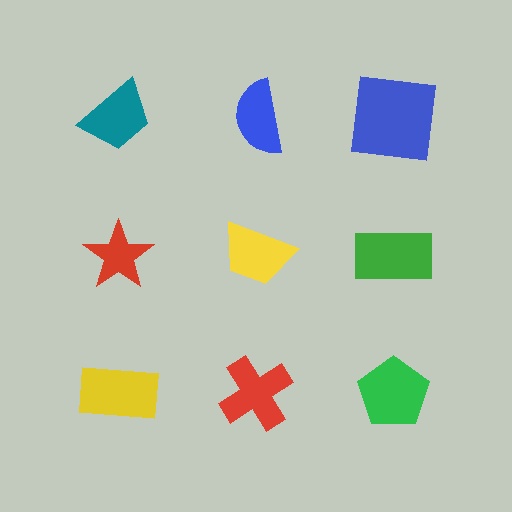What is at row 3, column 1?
A yellow rectangle.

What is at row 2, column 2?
A yellow trapezoid.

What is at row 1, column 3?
A blue square.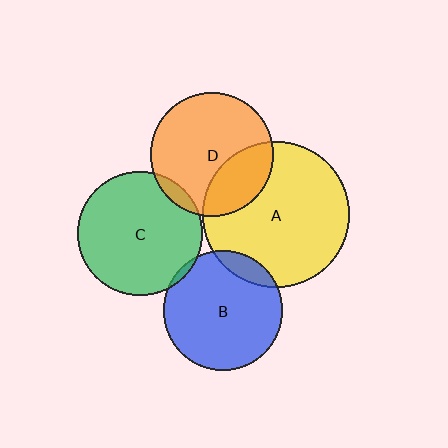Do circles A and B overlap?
Yes.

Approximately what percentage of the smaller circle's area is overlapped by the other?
Approximately 10%.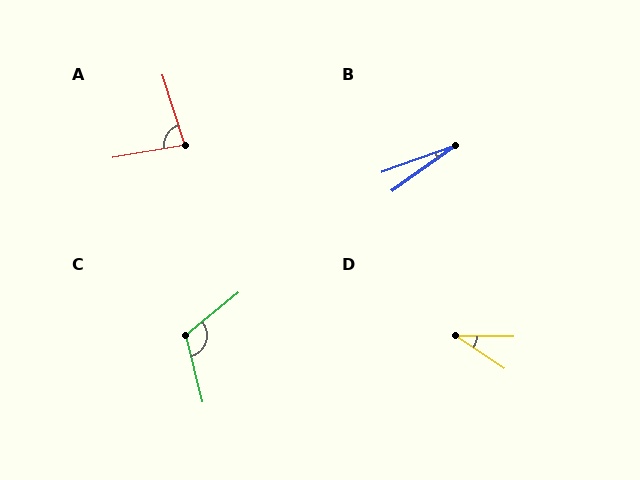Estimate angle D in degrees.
Approximately 34 degrees.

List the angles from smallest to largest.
B (16°), D (34°), A (82°), C (115°).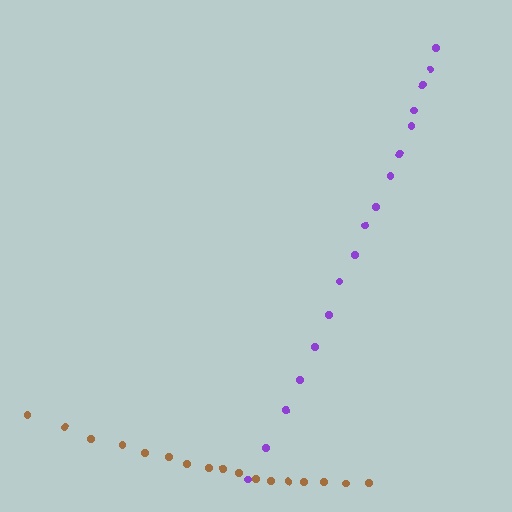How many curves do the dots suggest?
There are 2 distinct paths.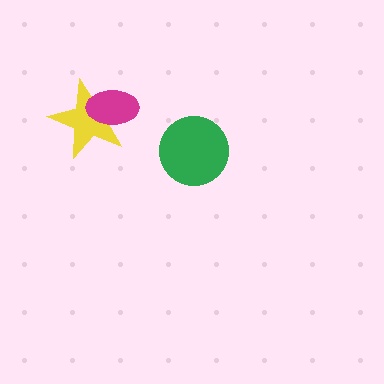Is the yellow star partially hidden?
Yes, it is partially covered by another shape.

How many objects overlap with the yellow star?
1 object overlaps with the yellow star.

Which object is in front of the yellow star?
The magenta ellipse is in front of the yellow star.